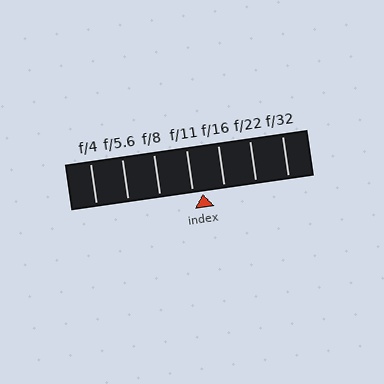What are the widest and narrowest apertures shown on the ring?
The widest aperture shown is f/4 and the narrowest is f/32.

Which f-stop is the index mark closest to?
The index mark is closest to f/11.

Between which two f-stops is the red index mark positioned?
The index mark is between f/11 and f/16.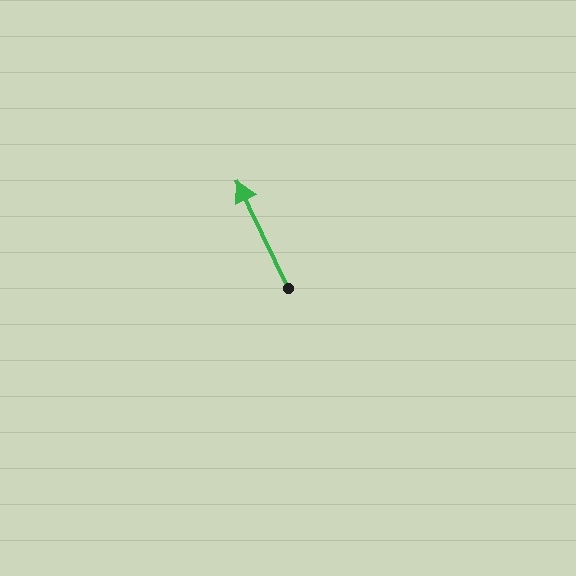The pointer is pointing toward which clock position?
Roughly 11 o'clock.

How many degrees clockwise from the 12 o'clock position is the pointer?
Approximately 335 degrees.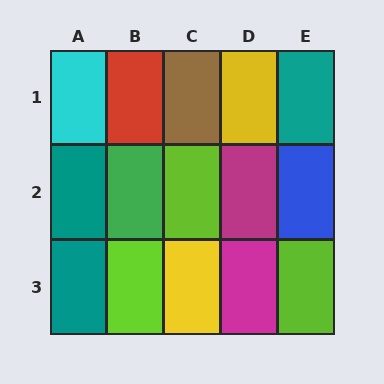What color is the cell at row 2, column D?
Magenta.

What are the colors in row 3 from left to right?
Teal, lime, yellow, magenta, lime.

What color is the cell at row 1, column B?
Red.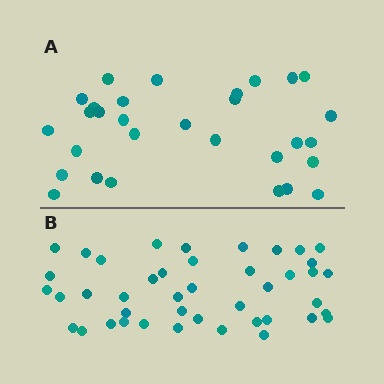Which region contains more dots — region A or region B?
Region B (the bottom region) has more dots.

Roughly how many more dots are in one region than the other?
Region B has approximately 15 more dots than region A.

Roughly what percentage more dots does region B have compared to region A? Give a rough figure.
About 45% more.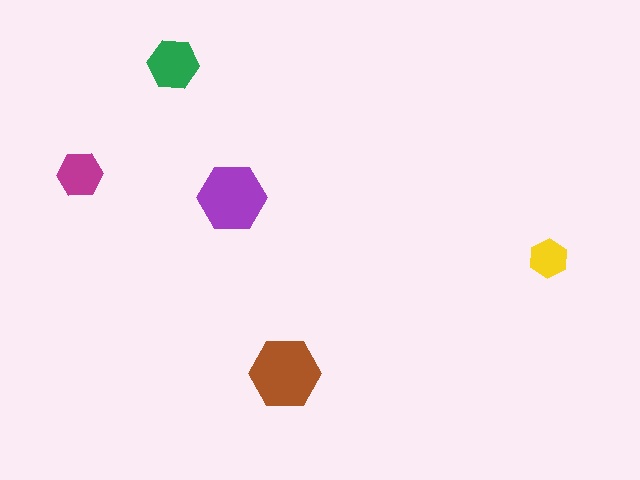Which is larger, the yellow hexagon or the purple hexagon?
The purple one.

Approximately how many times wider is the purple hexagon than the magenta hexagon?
About 1.5 times wider.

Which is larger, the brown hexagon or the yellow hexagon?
The brown one.